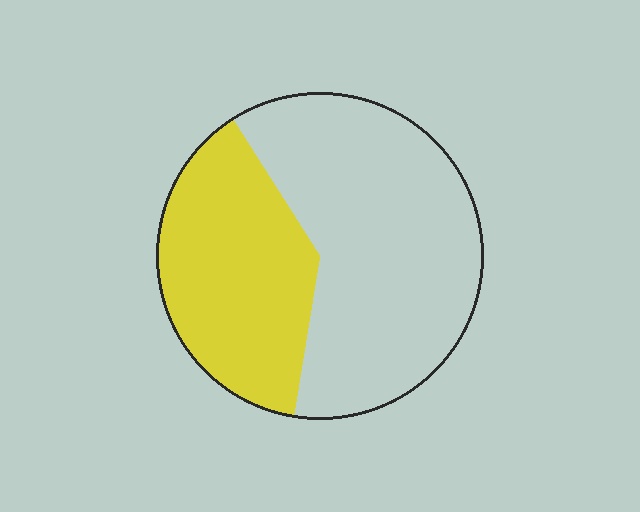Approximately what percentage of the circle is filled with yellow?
Approximately 40%.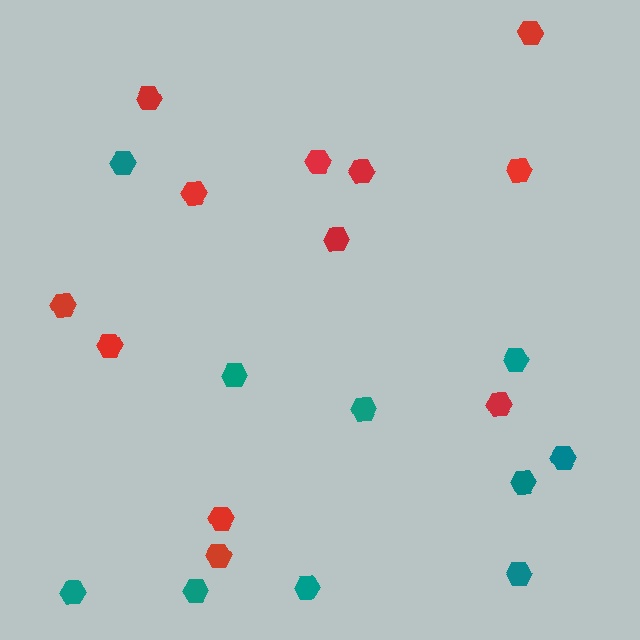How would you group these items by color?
There are 2 groups: one group of red hexagons (12) and one group of teal hexagons (10).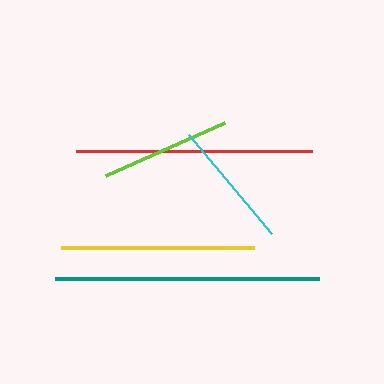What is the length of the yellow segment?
The yellow segment is approximately 193 pixels long.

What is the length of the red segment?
The red segment is approximately 236 pixels long.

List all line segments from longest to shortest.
From longest to shortest: teal, red, yellow, lime, cyan.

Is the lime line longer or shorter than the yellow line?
The yellow line is longer than the lime line.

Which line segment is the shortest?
The cyan line is the shortest at approximately 130 pixels.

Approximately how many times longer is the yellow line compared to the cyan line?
The yellow line is approximately 1.5 times the length of the cyan line.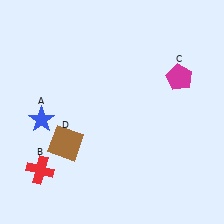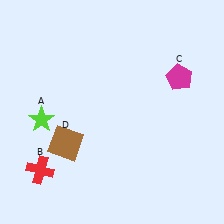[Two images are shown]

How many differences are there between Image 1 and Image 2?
There is 1 difference between the two images.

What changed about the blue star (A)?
In Image 1, A is blue. In Image 2, it changed to lime.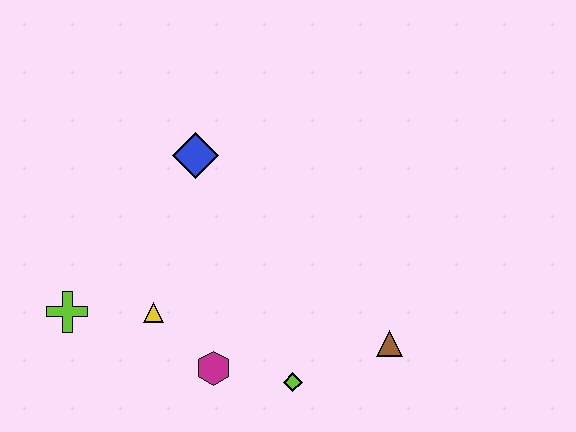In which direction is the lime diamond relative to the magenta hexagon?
The lime diamond is to the right of the magenta hexagon.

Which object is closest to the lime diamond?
The magenta hexagon is closest to the lime diamond.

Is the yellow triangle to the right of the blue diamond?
No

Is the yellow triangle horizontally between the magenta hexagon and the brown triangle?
No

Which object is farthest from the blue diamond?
The brown triangle is farthest from the blue diamond.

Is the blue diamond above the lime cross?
Yes